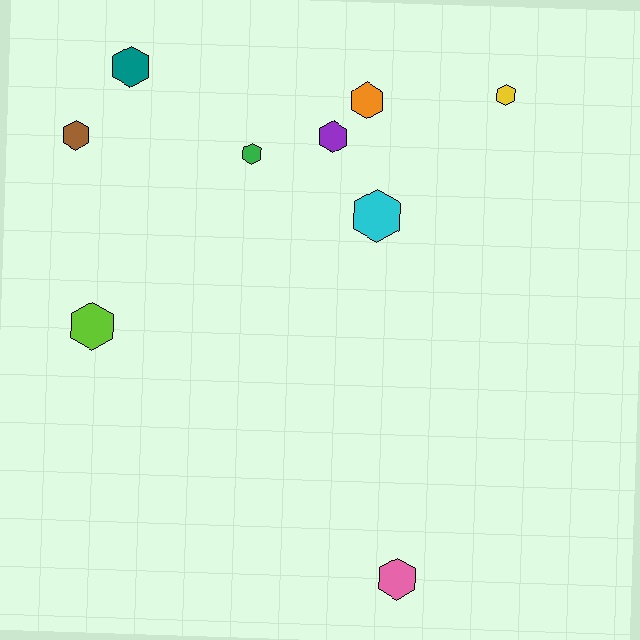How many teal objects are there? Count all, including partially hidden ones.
There is 1 teal object.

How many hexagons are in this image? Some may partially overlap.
There are 9 hexagons.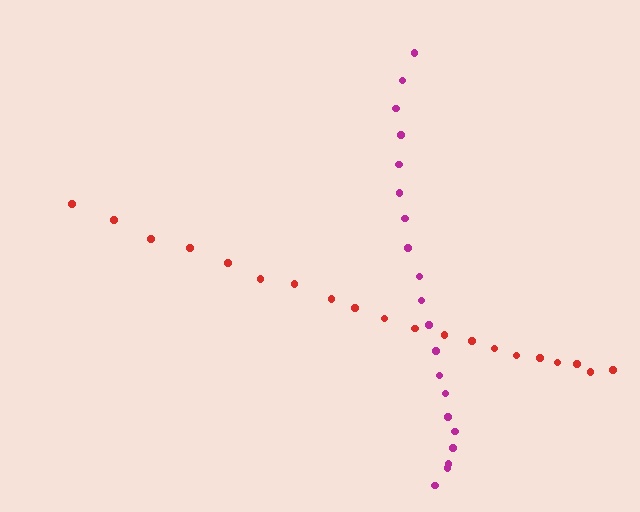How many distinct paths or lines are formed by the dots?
There are 2 distinct paths.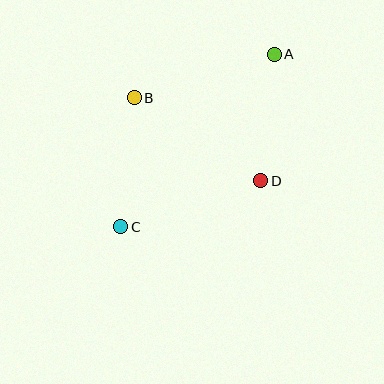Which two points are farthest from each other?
Points A and C are farthest from each other.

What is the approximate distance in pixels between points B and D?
The distance between B and D is approximately 151 pixels.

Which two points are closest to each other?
Points A and D are closest to each other.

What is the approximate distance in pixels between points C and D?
The distance between C and D is approximately 148 pixels.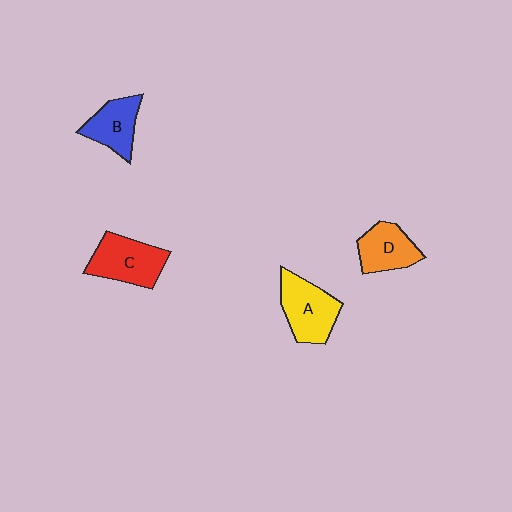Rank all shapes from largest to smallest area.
From largest to smallest: A (yellow), C (red), D (orange), B (blue).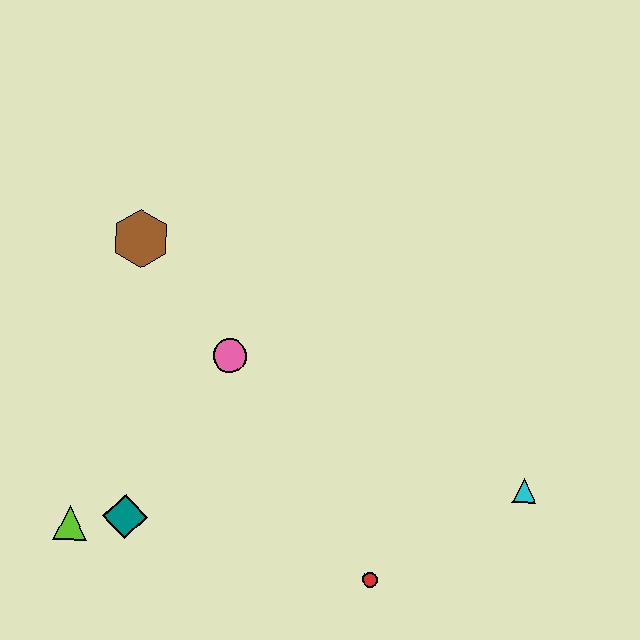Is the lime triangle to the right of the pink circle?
No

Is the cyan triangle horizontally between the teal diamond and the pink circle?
No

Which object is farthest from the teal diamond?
The cyan triangle is farthest from the teal diamond.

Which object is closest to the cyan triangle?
The red circle is closest to the cyan triangle.